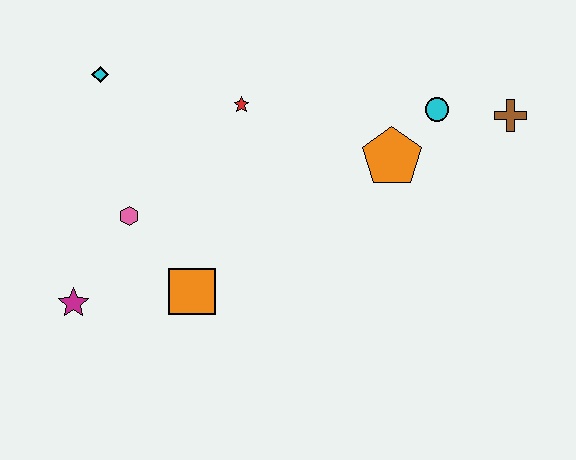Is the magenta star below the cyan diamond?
Yes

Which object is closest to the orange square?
The pink hexagon is closest to the orange square.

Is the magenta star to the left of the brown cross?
Yes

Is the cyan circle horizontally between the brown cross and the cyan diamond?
Yes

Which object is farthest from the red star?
The brown cross is farthest from the red star.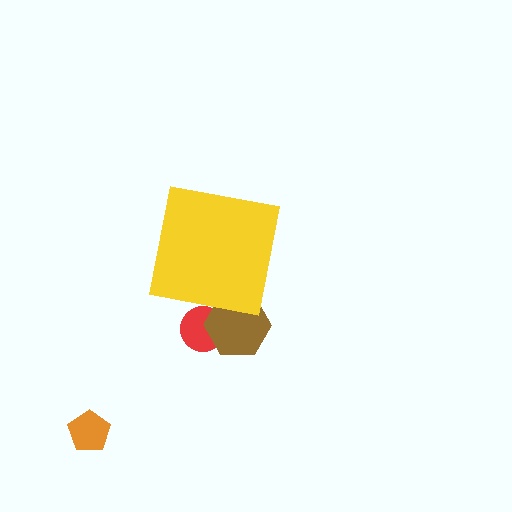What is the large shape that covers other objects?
A yellow square.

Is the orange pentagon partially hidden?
No, the orange pentagon is fully visible.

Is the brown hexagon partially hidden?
Yes, the brown hexagon is partially hidden behind the yellow square.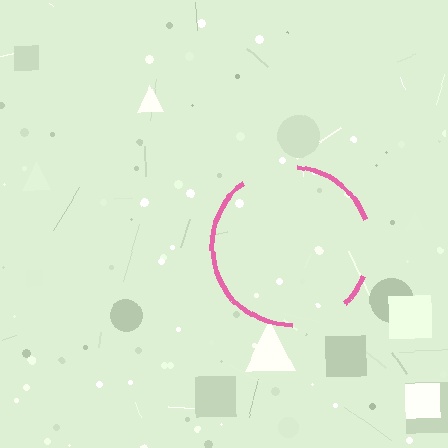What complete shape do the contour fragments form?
The contour fragments form a circle.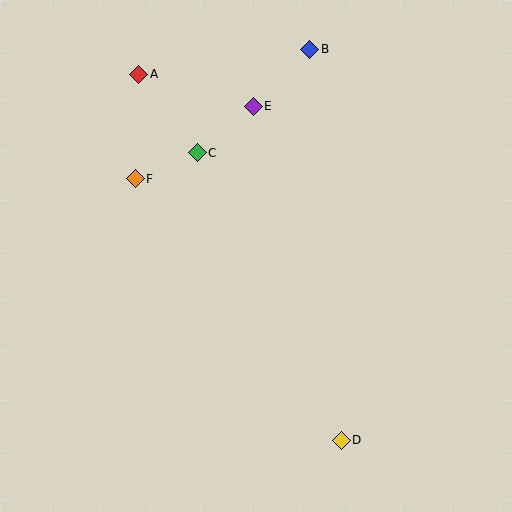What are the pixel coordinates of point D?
Point D is at (341, 440).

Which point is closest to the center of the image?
Point C at (197, 153) is closest to the center.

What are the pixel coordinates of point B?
Point B is at (310, 49).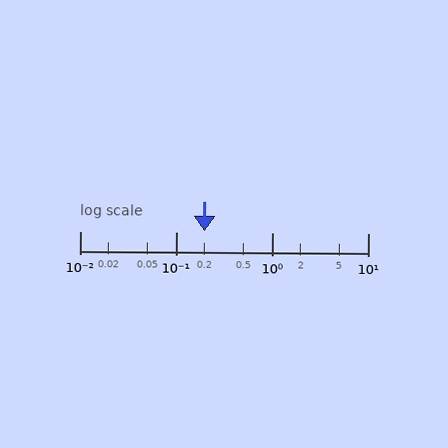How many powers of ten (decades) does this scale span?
The scale spans 3 decades, from 0.01 to 10.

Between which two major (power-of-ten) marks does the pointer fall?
The pointer is between 0.1 and 1.